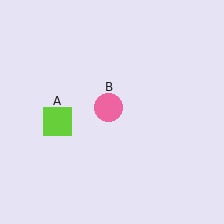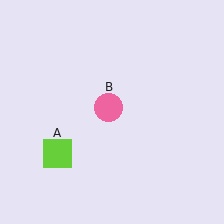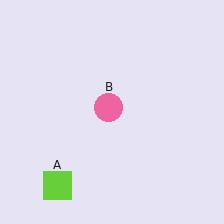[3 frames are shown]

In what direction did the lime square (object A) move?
The lime square (object A) moved down.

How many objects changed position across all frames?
1 object changed position: lime square (object A).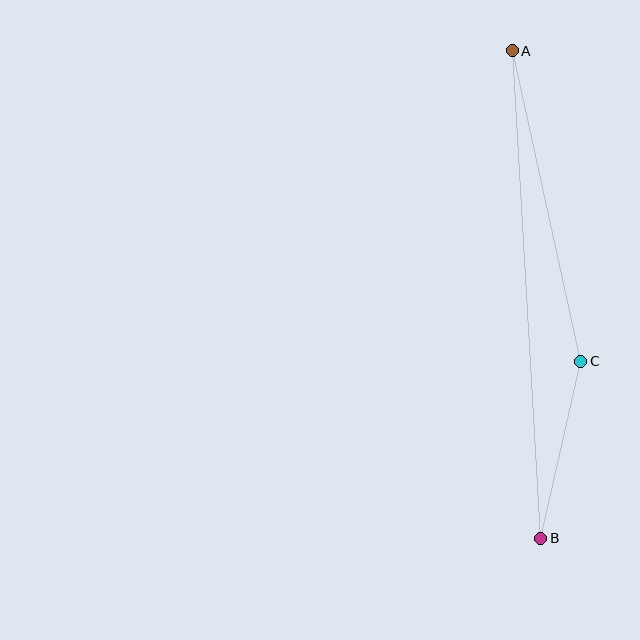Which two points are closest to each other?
Points B and C are closest to each other.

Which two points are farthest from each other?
Points A and B are farthest from each other.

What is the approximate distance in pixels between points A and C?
The distance between A and C is approximately 318 pixels.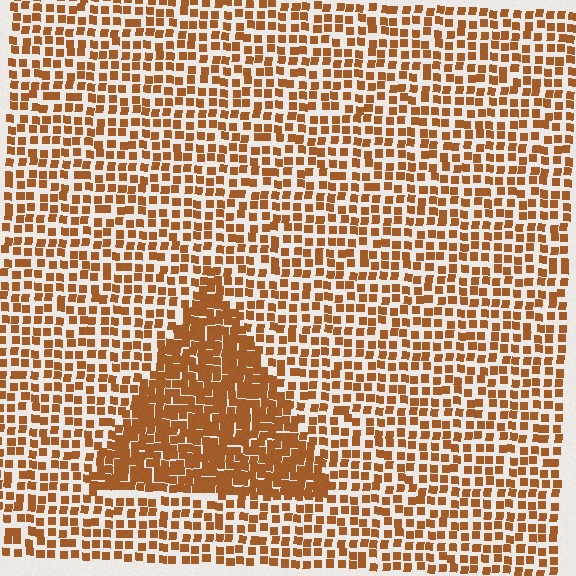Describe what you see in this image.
The image contains small brown elements arranged at two different densities. A triangle-shaped region is visible where the elements are more densely packed than the surrounding area.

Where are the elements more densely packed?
The elements are more densely packed inside the triangle boundary.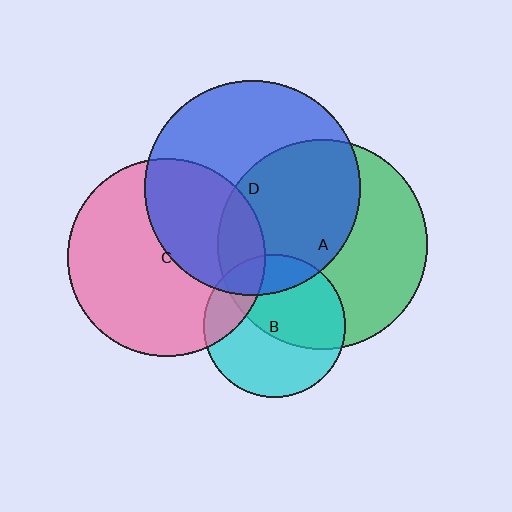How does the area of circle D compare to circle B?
Approximately 2.3 times.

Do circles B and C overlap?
Yes.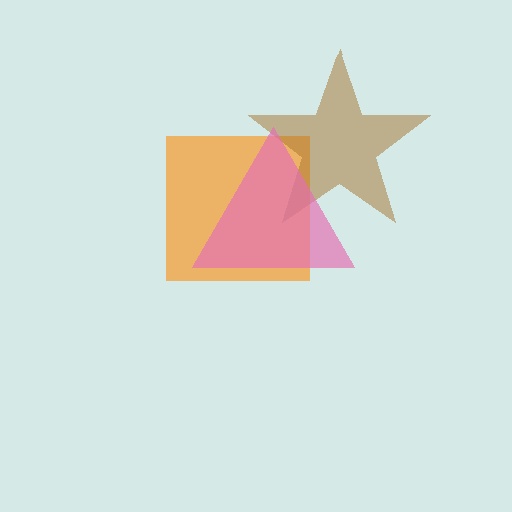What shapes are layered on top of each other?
The layered shapes are: an orange square, a brown star, a pink triangle.